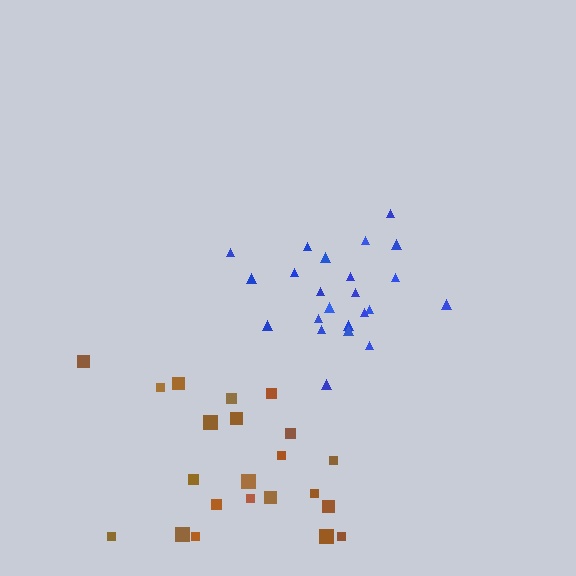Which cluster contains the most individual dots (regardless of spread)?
Blue (23).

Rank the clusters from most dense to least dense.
blue, brown.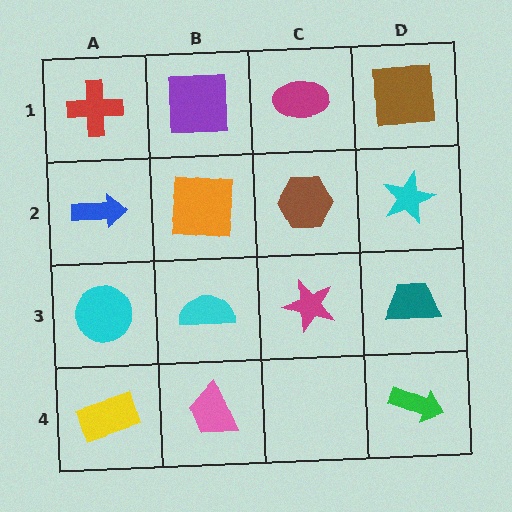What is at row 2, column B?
An orange square.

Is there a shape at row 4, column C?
No, that cell is empty.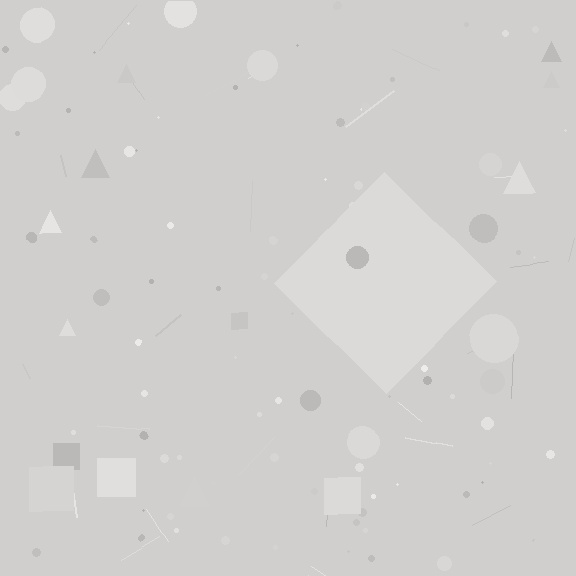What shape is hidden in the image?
A diamond is hidden in the image.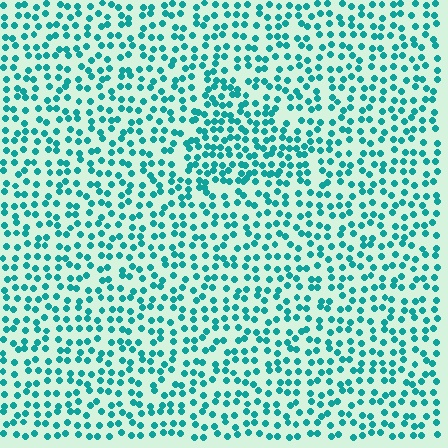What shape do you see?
I see a triangle.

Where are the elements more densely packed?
The elements are more densely packed inside the triangle boundary.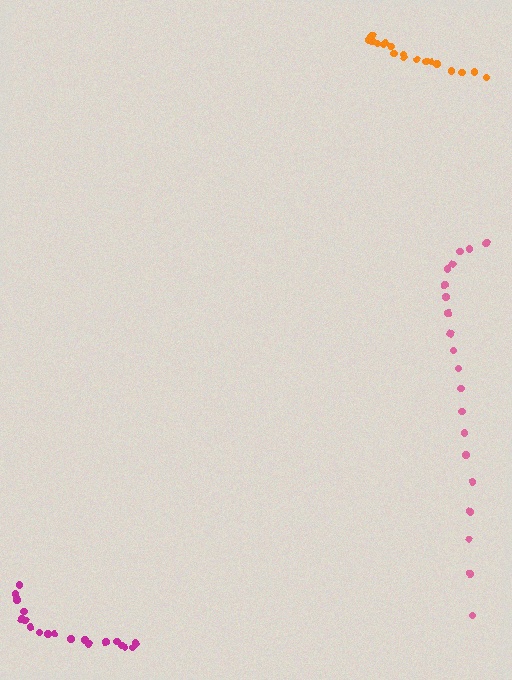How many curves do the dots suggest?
There are 3 distinct paths.